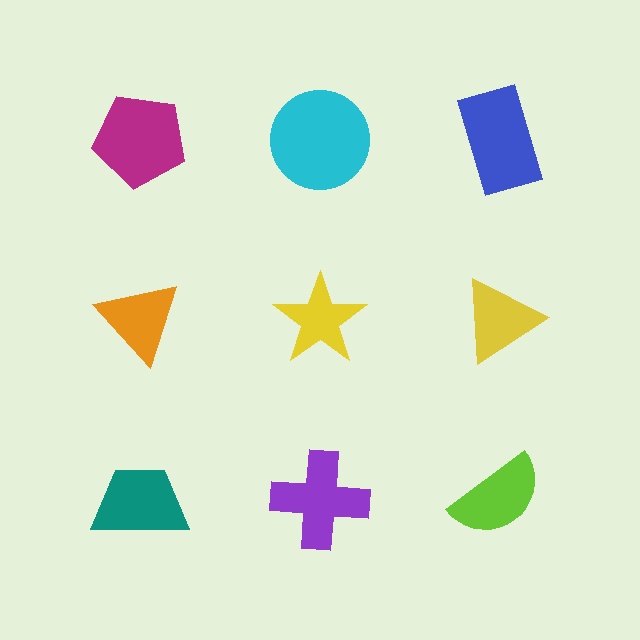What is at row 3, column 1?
A teal trapezoid.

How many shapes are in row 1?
3 shapes.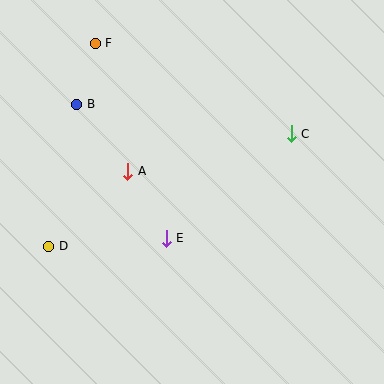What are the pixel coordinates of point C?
Point C is at (291, 134).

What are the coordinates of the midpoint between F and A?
The midpoint between F and A is at (111, 107).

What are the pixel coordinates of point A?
Point A is at (128, 171).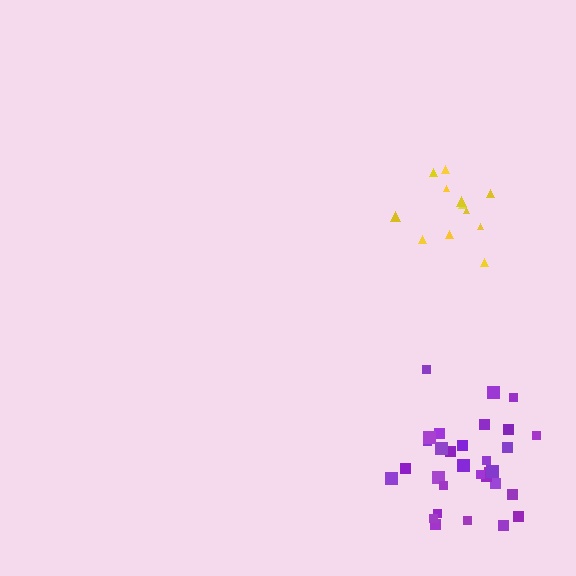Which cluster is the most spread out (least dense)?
Yellow.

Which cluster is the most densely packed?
Purple.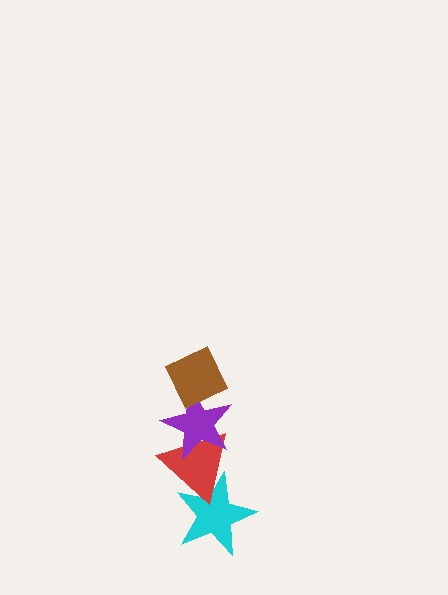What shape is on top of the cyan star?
The red triangle is on top of the cyan star.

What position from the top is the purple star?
The purple star is 2nd from the top.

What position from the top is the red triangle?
The red triangle is 3rd from the top.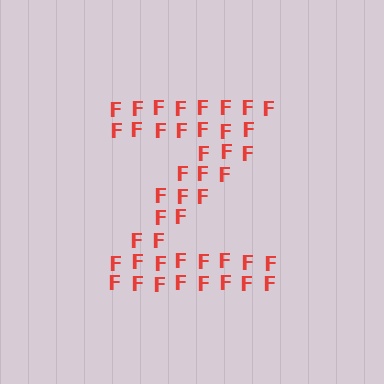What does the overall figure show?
The overall figure shows the letter Z.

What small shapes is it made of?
It is made of small letter F's.